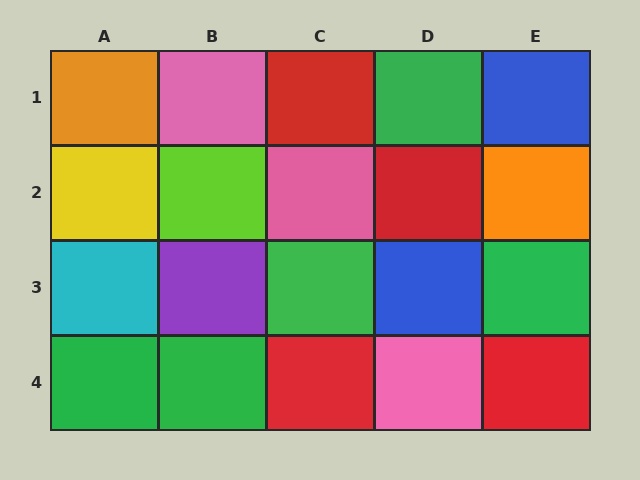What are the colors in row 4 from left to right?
Green, green, red, pink, red.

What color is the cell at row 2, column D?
Red.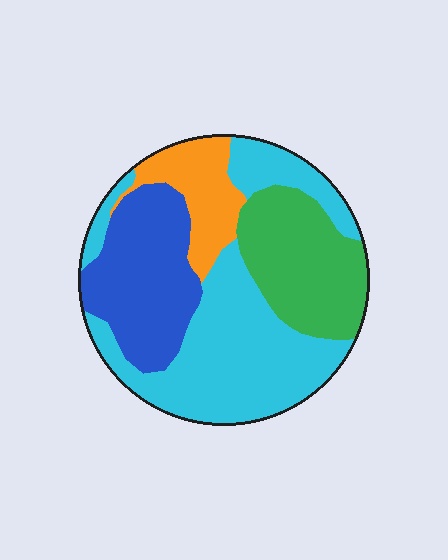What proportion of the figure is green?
Green takes up about one fifth (1/5) of the figure.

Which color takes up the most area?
Cyan, at roughly 45%.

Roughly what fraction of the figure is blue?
Blue covers 23% of the figure.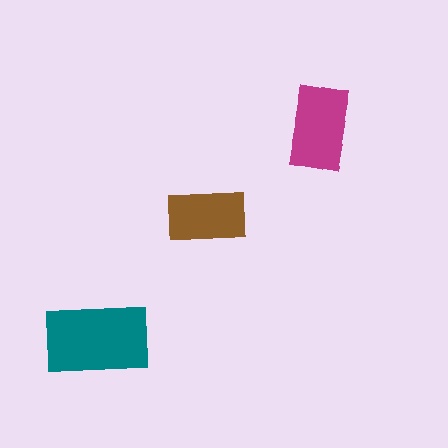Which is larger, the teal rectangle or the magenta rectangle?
The teal one.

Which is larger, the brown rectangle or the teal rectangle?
The teal one.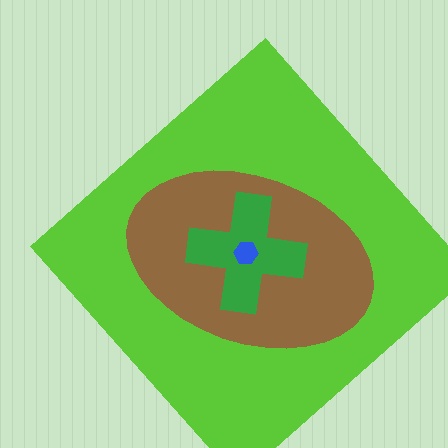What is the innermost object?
The blue hexagon.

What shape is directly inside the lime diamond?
The brown ellipse.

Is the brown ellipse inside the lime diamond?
Yes.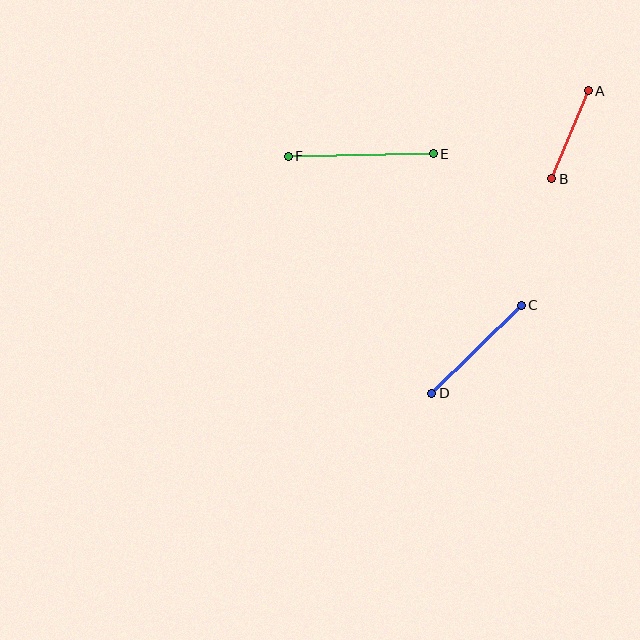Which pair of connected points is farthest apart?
Points E and F are farthest apart.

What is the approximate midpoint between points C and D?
The midpoint is at approximately (477, 349) pixels.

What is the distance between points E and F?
The distance is approximately 145 pixels.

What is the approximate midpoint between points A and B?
The midpoint is at approximately (570, 135) pixels.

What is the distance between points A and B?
The distance is approximately 95 pixels.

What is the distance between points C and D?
The distance is approximately 126 pixels.